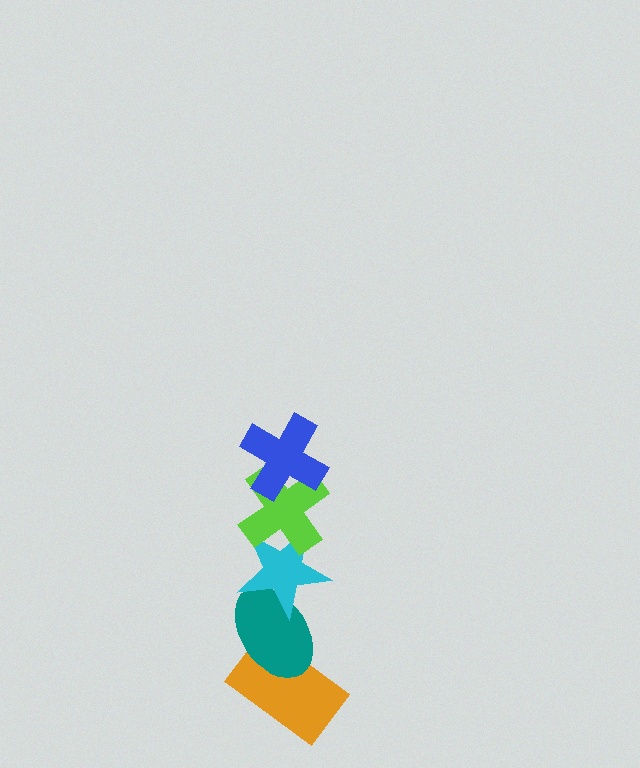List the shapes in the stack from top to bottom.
From top to bottom: the blue cross, the lime cross, the cyan star, the teal ellipse, the orange rectangle.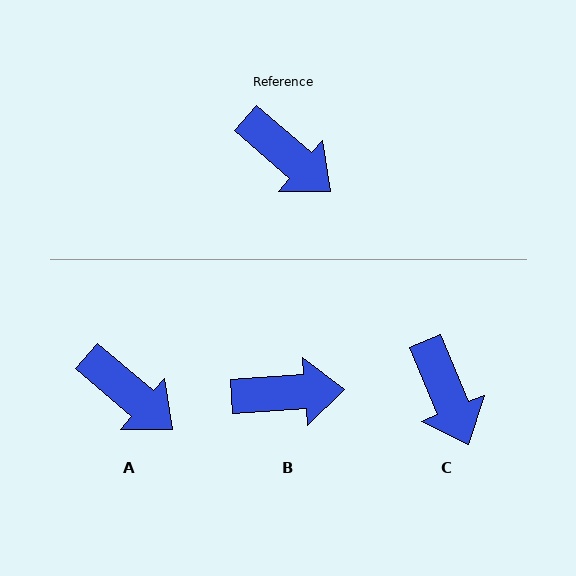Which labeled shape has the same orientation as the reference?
A.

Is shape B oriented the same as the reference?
No, it is off by about 44 degrees.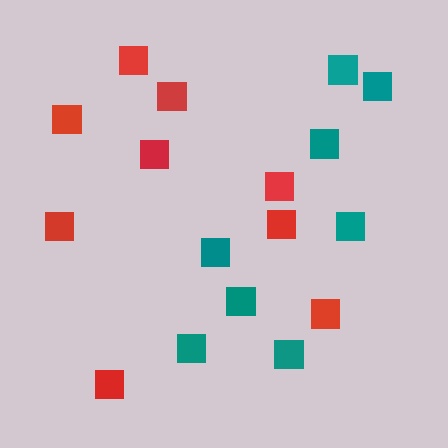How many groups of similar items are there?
There are 2 groups: one group of red squares (9) and one group of teal squares (8).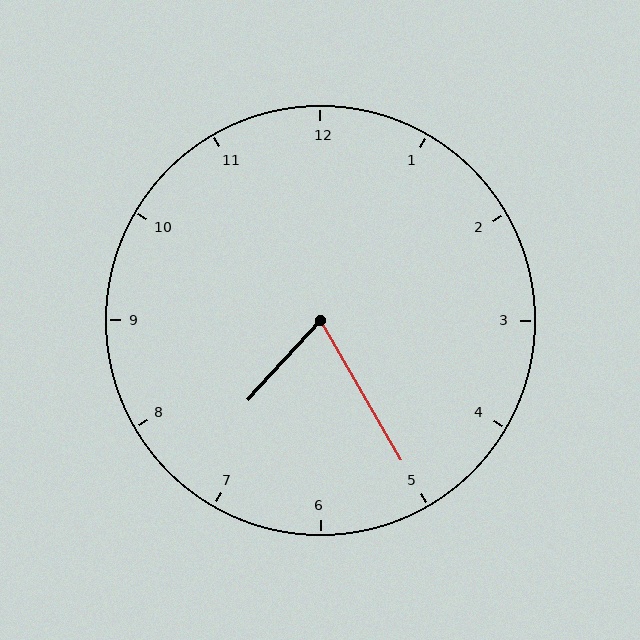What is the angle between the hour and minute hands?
Approximately 72 degrees.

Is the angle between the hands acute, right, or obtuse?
It is acute.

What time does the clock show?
7:25.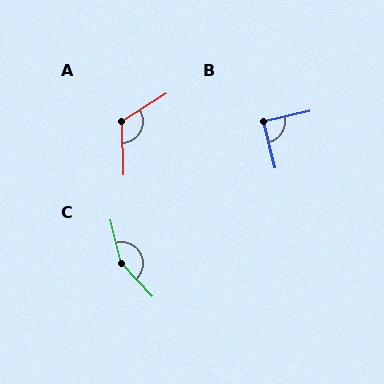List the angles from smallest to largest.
B (89°), A (120°), C (150°).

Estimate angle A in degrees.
Approximately 120 degrees.